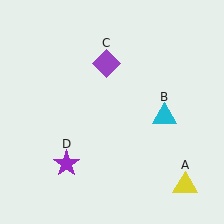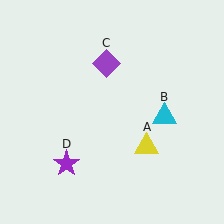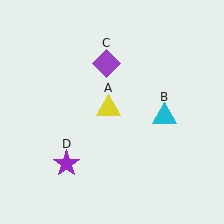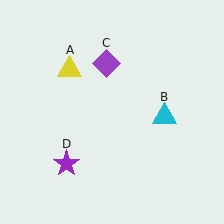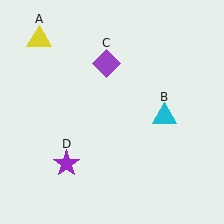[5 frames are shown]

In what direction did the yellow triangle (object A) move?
The yellow triangle (object A) moved up and to the left.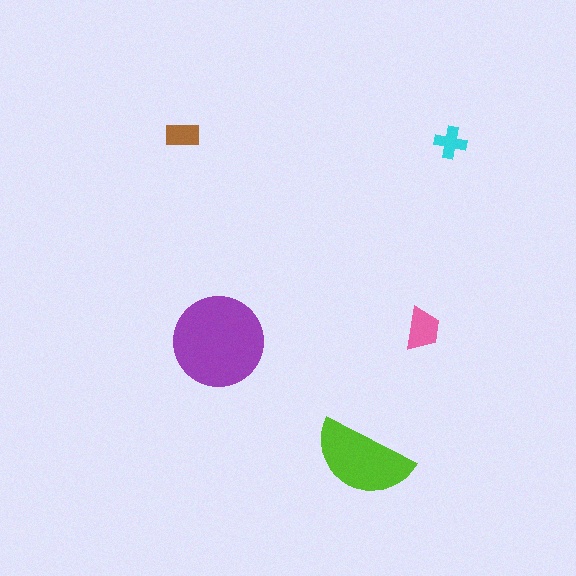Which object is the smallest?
The cyan cross.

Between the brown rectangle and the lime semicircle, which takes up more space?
The lime semicircle.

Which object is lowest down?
The lime semicircle is bottommost.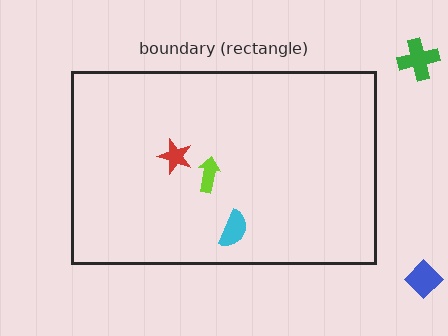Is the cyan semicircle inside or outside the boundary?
Inside.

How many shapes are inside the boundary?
3 inside, 2 outside.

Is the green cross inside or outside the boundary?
Outside.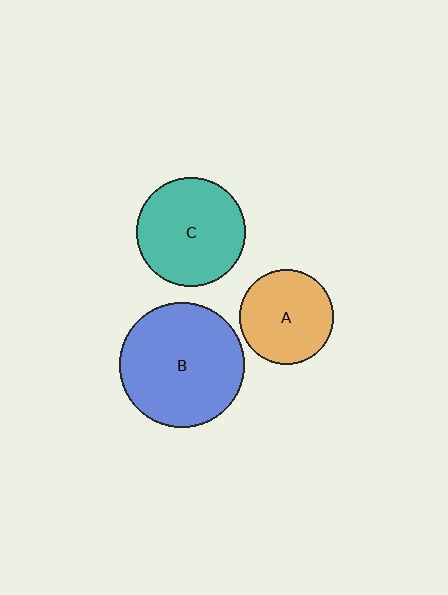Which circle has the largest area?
Circle B (blue).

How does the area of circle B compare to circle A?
Approximately 1.7 times.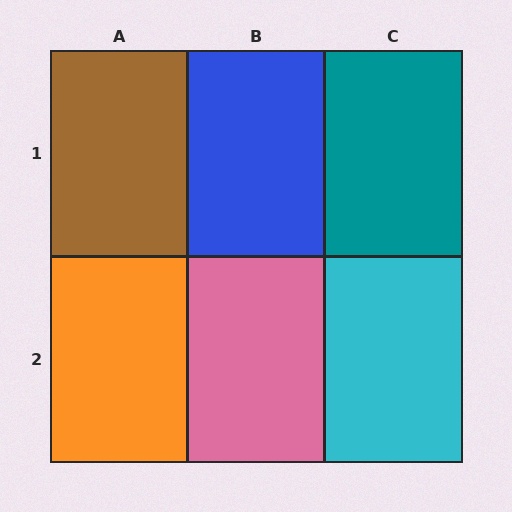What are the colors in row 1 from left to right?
Brown, blue, teal.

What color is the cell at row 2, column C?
Cyan.